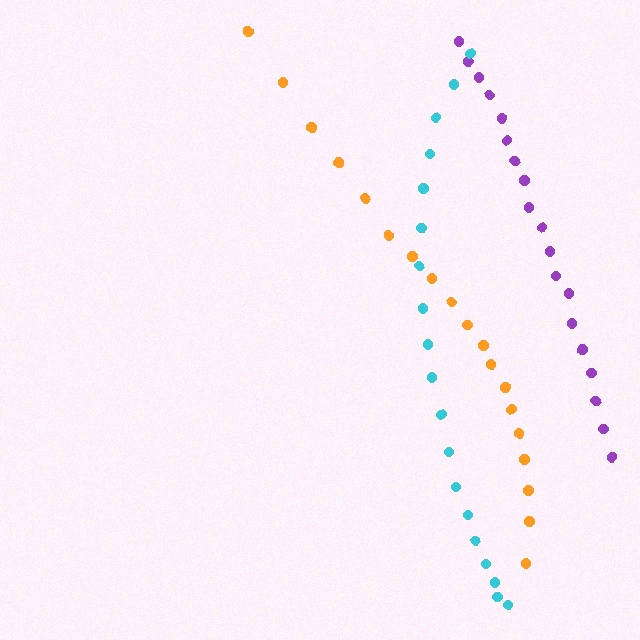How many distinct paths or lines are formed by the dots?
There are 3 distinct paths.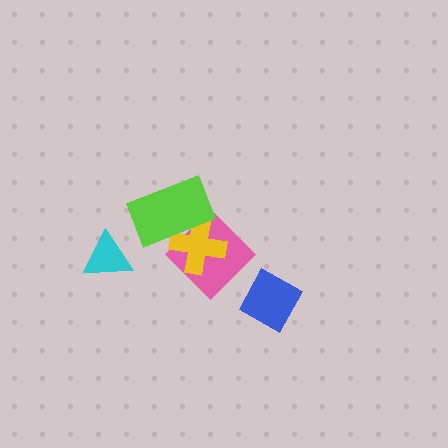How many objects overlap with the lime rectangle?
2 objects overlap with the lime rectangle.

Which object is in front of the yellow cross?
The lime rectangle is in front of the yellow cross.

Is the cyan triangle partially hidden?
No, no other shape covers it.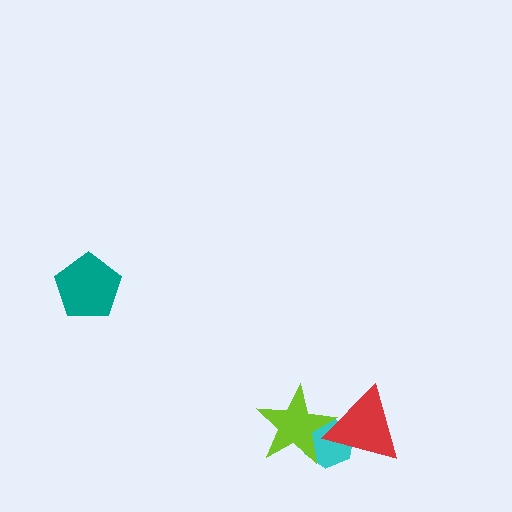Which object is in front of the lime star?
The red triangle is in front of the lime star.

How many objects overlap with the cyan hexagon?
2 objects overlap with the cyan hexagon.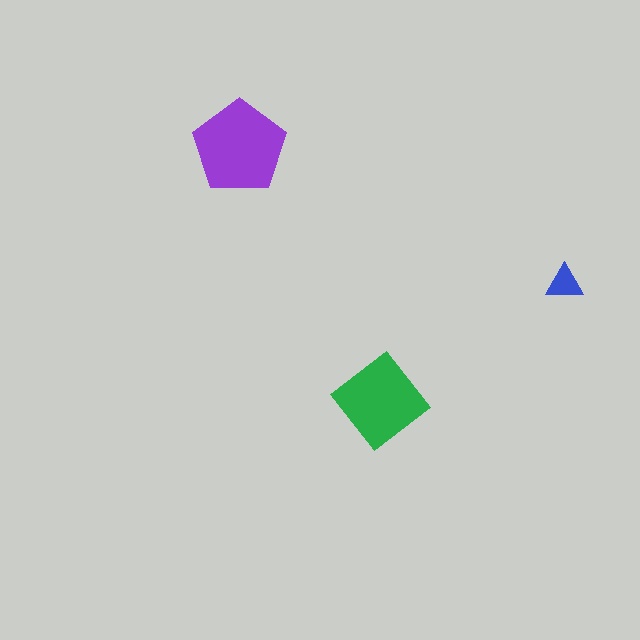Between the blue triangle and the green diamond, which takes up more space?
The green diamond.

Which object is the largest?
The purple pentagon.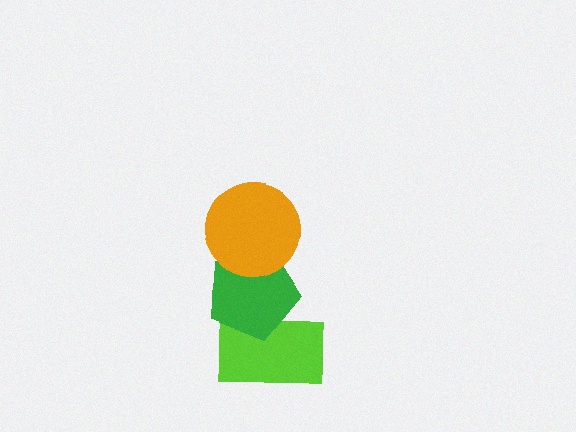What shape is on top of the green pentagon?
The orange circle is on top of the green pentagon.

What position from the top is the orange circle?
The orange circle is 1st from the top.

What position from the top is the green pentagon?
The green pentagon is 2nd from the top.